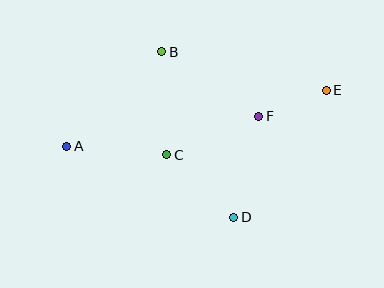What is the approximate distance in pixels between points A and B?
The distance between A and B is approximately 134 pixels.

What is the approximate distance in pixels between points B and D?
The distance between B and D is approximately 180 pixels.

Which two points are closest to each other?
Points E and F are closest to each other.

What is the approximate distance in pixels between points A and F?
The distance between A and F is approximately 194 pixels.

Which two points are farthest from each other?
Points A and E are farthest from each other.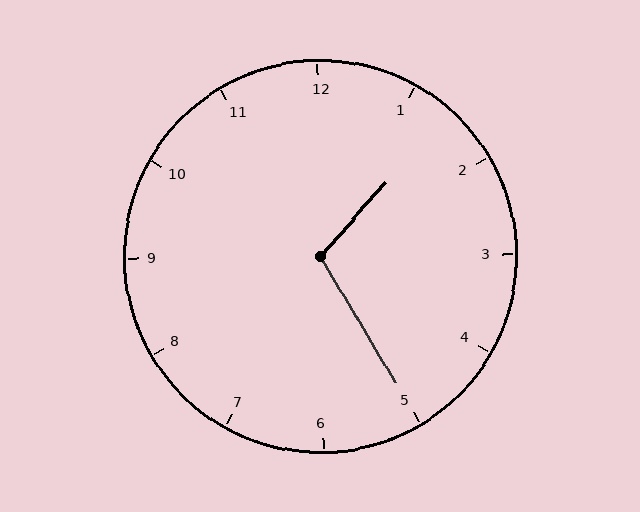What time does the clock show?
1:25.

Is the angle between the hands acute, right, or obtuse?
It is obtuse.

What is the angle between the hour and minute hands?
Approximately 108 degrees.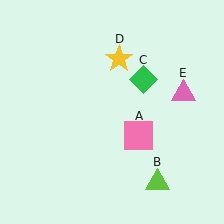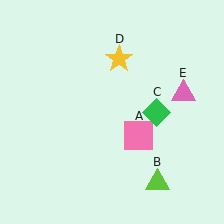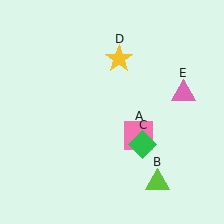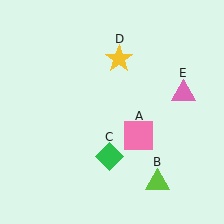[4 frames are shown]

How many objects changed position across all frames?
1 object changed position: green diamond (object C).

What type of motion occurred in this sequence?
The green diamond (object C) rotated clockwise around the center of the scene.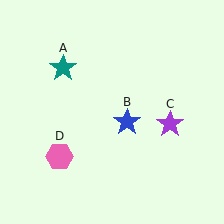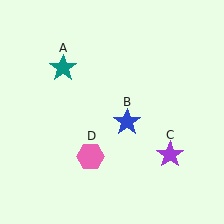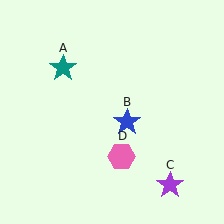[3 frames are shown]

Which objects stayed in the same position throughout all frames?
Teal star (object A) and blue star (object B) remained stationary.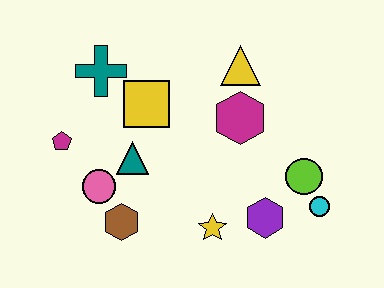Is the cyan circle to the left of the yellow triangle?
No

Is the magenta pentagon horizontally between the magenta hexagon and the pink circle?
No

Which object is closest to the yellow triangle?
The magenta hexagon is closest to the yellow triangle.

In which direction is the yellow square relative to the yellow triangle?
The yellow square is to the left of the yellow triangle.